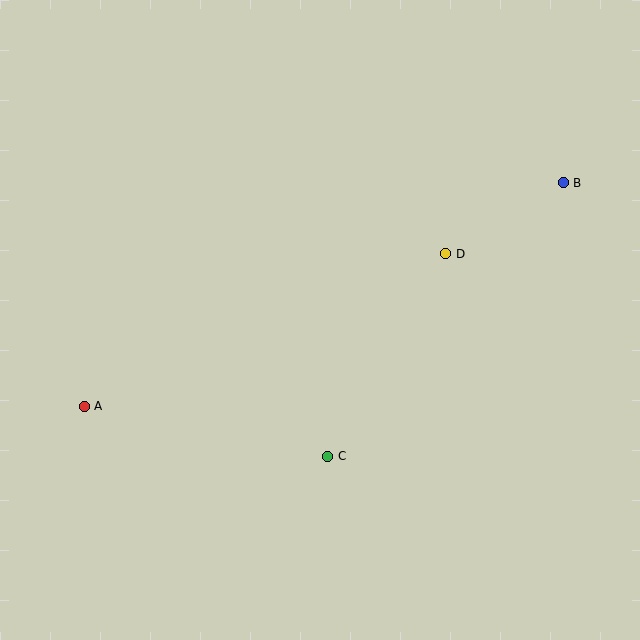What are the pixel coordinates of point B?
Point B is at (563, 183).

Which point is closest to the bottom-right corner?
Point C is closest to the bottom-right corner.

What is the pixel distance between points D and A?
The distance between D and A is 393 pixels.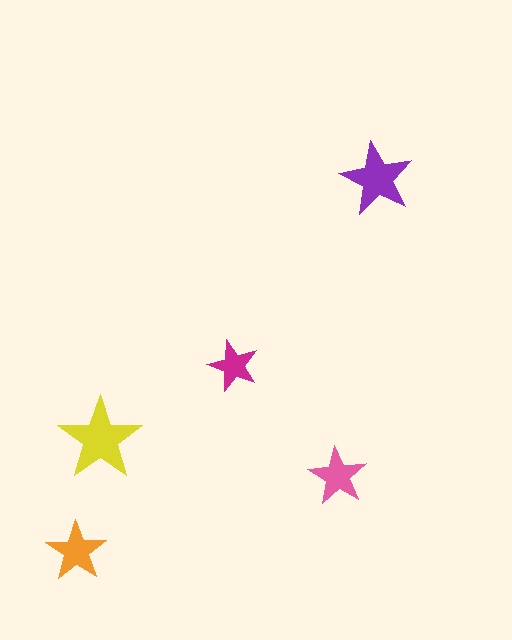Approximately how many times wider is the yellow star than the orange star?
About 1.5 times wider.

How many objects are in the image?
There are 5 objects in the image.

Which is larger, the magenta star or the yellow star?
The yellow one.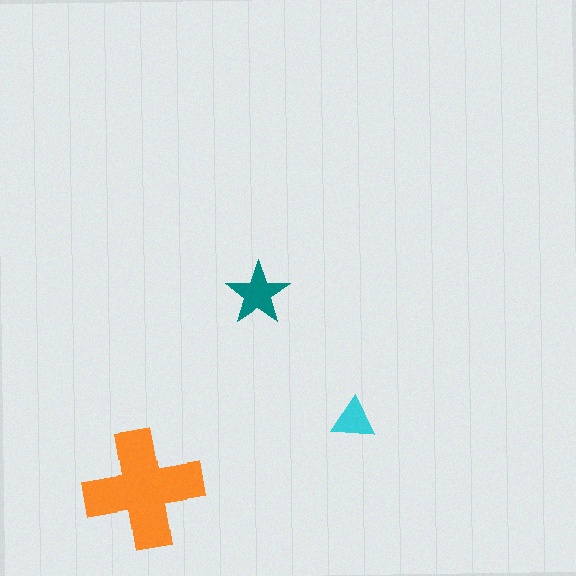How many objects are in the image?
There are 3 objects in the image.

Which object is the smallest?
The cyan triangle.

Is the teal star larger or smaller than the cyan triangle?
Larger.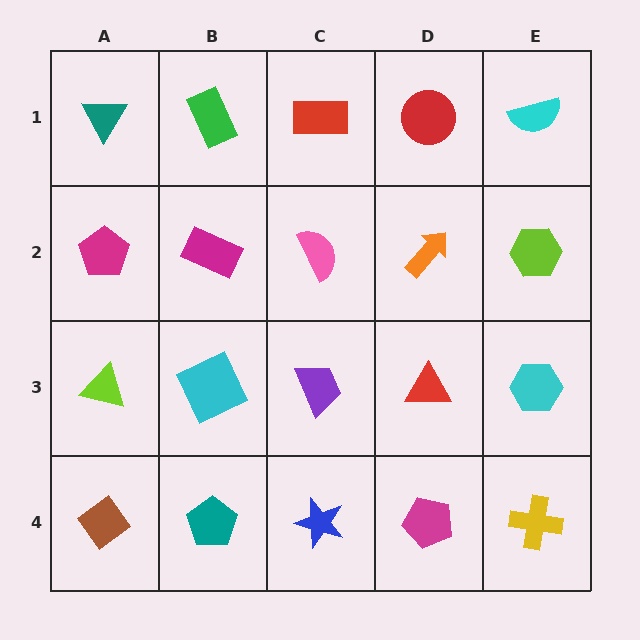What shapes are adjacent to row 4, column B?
A cyan square (row 3, column B), a brown diamond (row 4, column A), a blue star (row 4, column C).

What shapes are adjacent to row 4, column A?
A lime triangle (row 3, column A), a teal pentagon (row 4, column B).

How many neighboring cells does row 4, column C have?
3.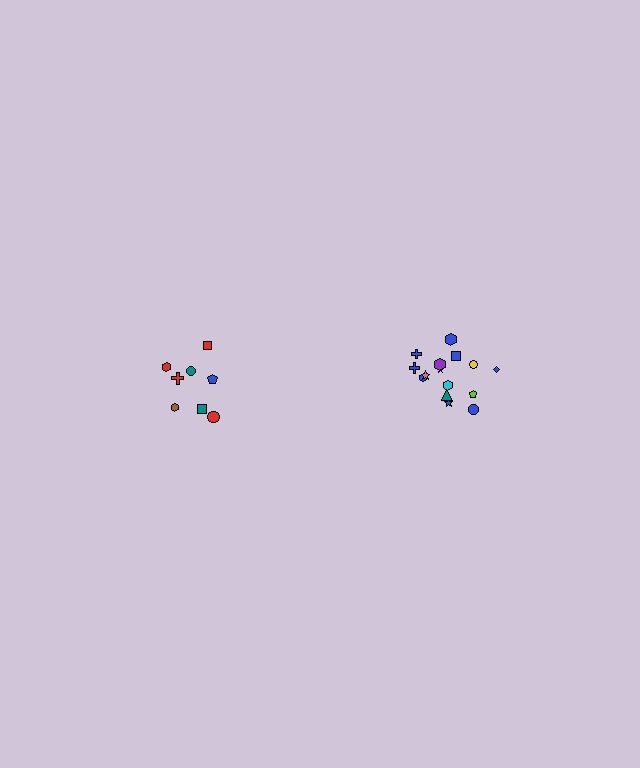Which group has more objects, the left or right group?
The right group.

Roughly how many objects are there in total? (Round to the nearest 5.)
Roughly 25 objects in total.